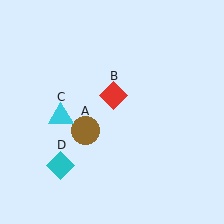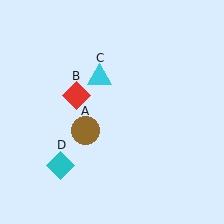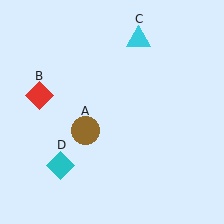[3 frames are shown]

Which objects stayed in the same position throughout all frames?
Brown circle (object A) and cyan diamond (object D) remained stationary.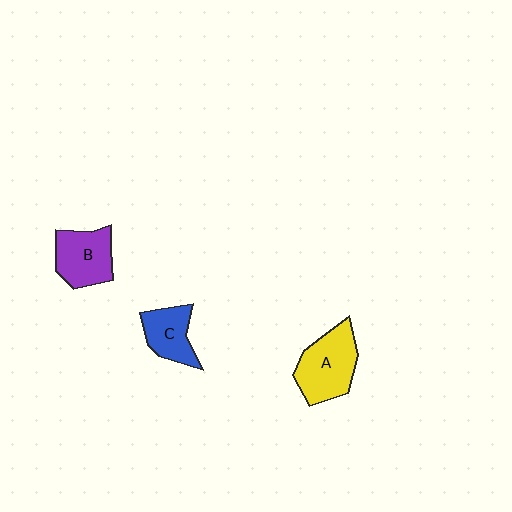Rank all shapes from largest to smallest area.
From largest to smallest: A (yellow), B (purple), C (blue).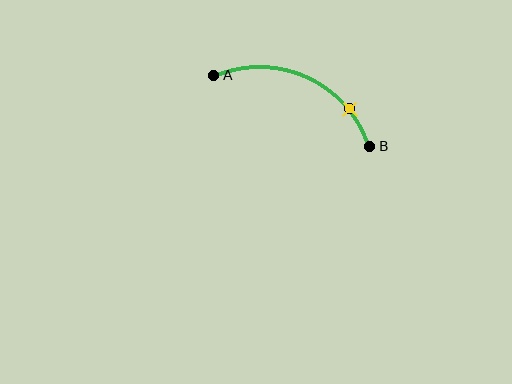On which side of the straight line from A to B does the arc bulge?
The arc bulges above the straight line connecting A and B.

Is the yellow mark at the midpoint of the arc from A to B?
No. The yellow mark lies on the arc but is closer to endpoint B. The arc midpoint would be at the point on the curve equidistant along the arc from both A and B.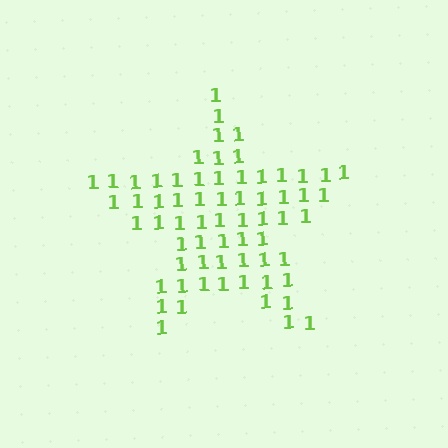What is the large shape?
The large shape is a star.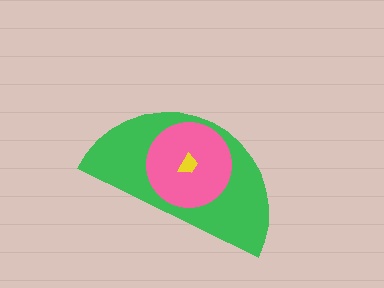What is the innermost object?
The yellow trapezoid.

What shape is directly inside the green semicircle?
The pink circle.